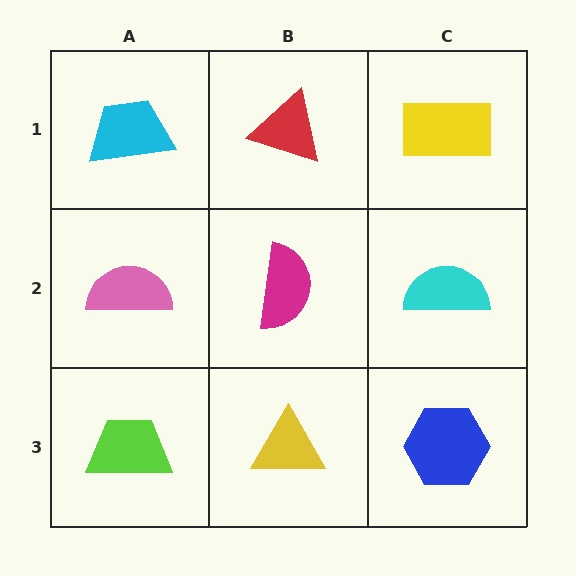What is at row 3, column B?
A yellow triangle.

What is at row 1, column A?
A cyan trapezoid.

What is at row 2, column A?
A pink semicircle.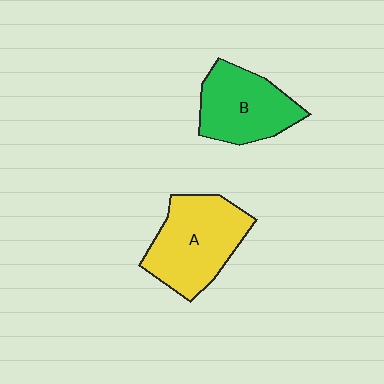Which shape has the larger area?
Shape A (yellow).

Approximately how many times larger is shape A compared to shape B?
Approximately 1.2 times.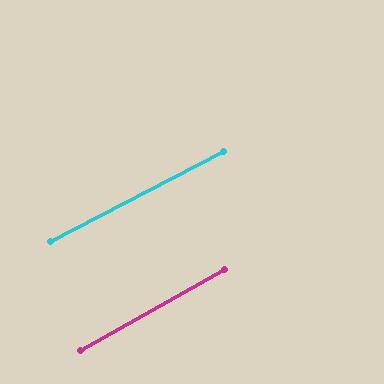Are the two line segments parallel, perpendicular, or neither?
Parallel — their directions differ by only 1.7°.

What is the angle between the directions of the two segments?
Approximately 2 degrees.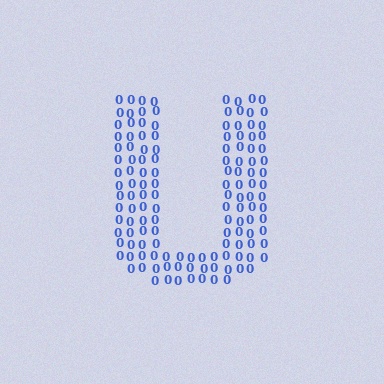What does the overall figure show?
The overall figure shows the letter U.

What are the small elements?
The small elements are digit 0's.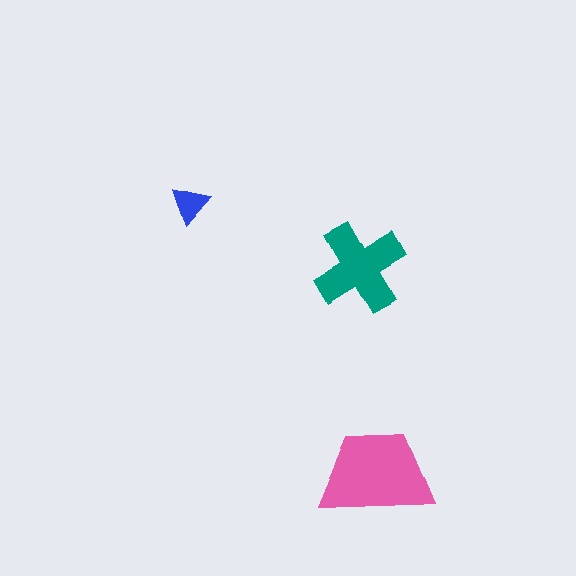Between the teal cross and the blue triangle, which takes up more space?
The teal cross.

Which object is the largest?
The pink trapezoid.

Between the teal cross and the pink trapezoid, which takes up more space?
The pink trapezoid.